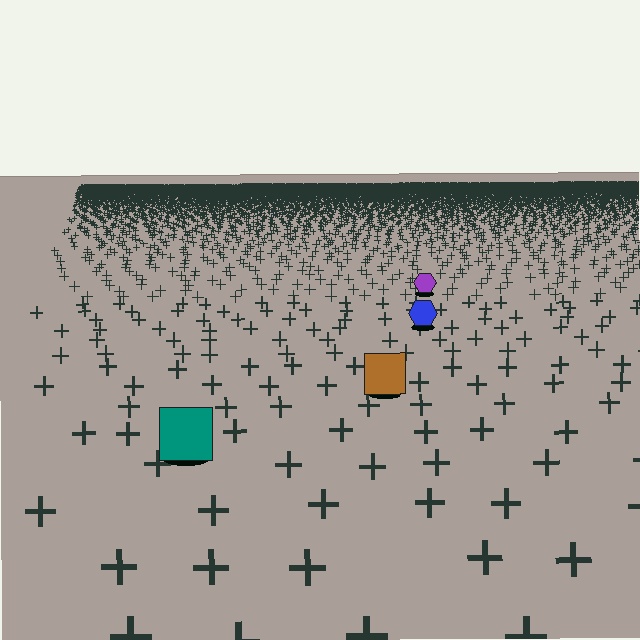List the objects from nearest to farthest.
From nearest to farthest: the teal square, the brown square, the blue hexagon, the purple hexagon.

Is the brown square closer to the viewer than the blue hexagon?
Yes. The brown square is closer — you can tell from the texture gradient: the ground texture is coarser near it.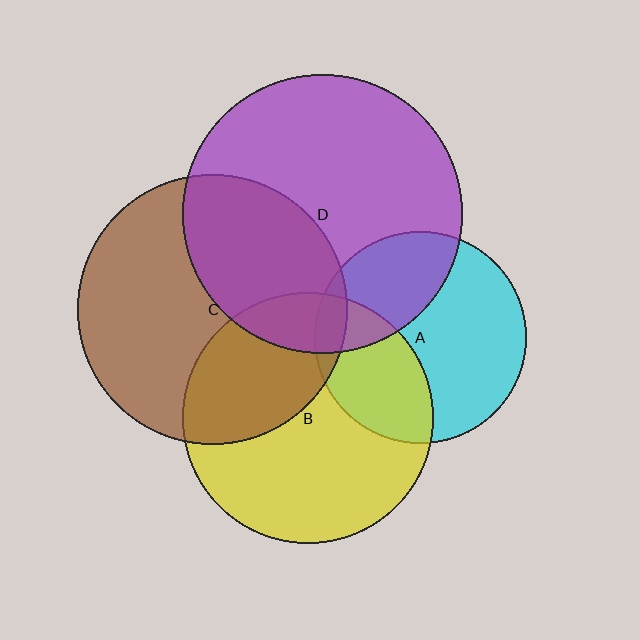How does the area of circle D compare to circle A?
Approximately 1.7 times.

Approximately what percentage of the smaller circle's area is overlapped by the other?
Approximately 30%.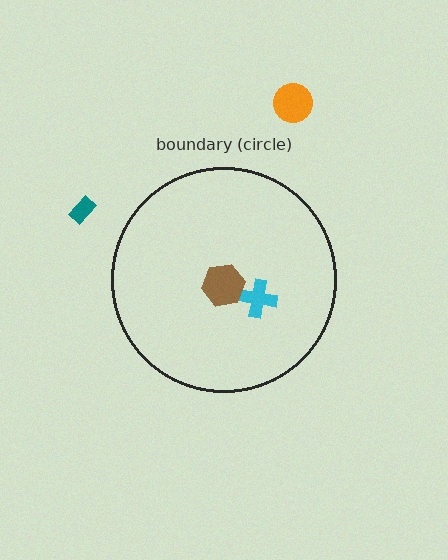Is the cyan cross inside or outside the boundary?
Inside.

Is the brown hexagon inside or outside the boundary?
Inside.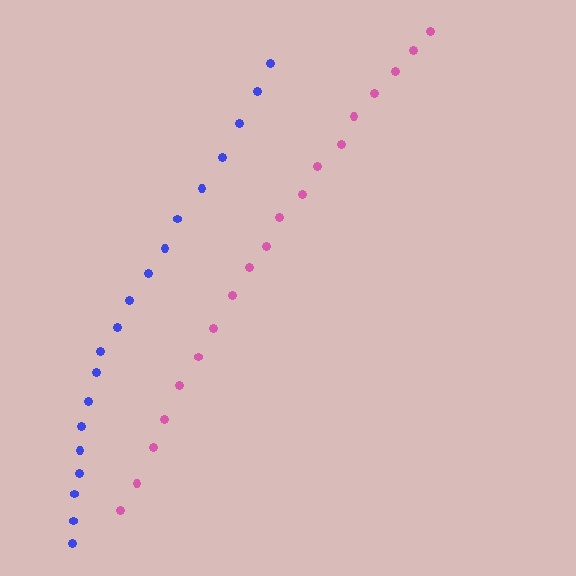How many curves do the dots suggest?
There are 2 distinct paths.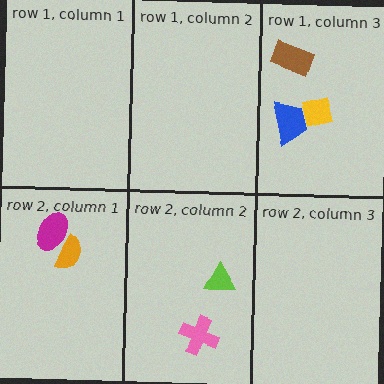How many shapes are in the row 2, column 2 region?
2.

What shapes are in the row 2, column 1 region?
The orange semicircle, the magenta ellipse.